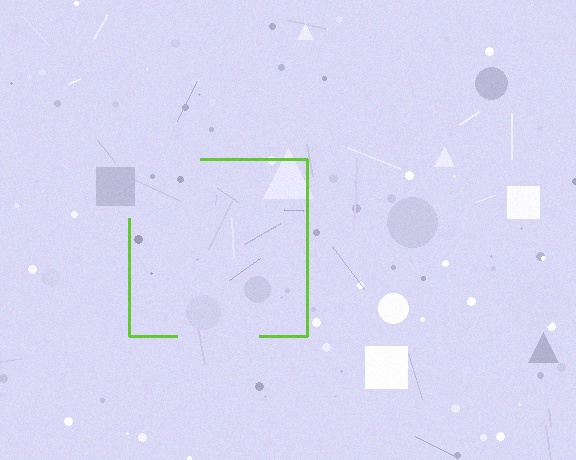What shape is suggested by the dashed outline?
The dashed outline suggests a square.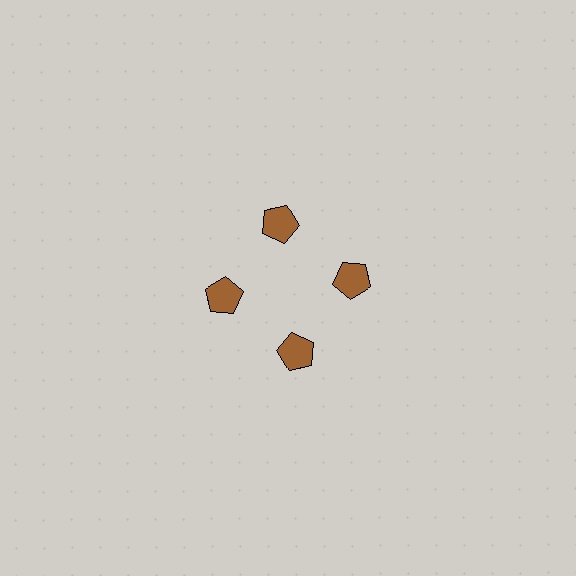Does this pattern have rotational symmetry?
Yes, this pattern has 4-fold rotational symmetry. It looks the same after rotating 90 degrees around the center.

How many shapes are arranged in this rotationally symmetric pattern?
There are 4 shapes, arranged in 4 groups of 1.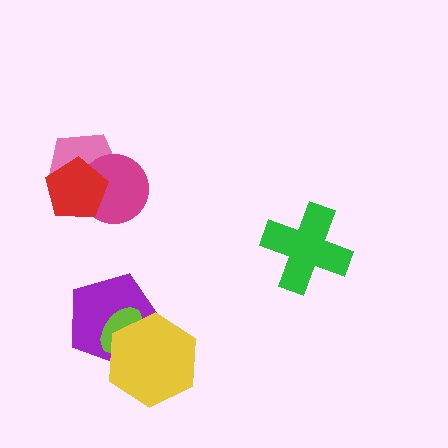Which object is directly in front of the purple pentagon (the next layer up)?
The lime ellipse is directly in front of the purple pentagon.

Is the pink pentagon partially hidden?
Yes, it is partially covered by another shape.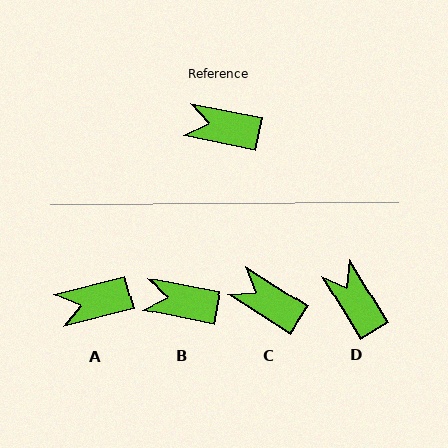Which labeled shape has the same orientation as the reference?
B.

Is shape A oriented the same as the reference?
No, it is off by about 26 degrees.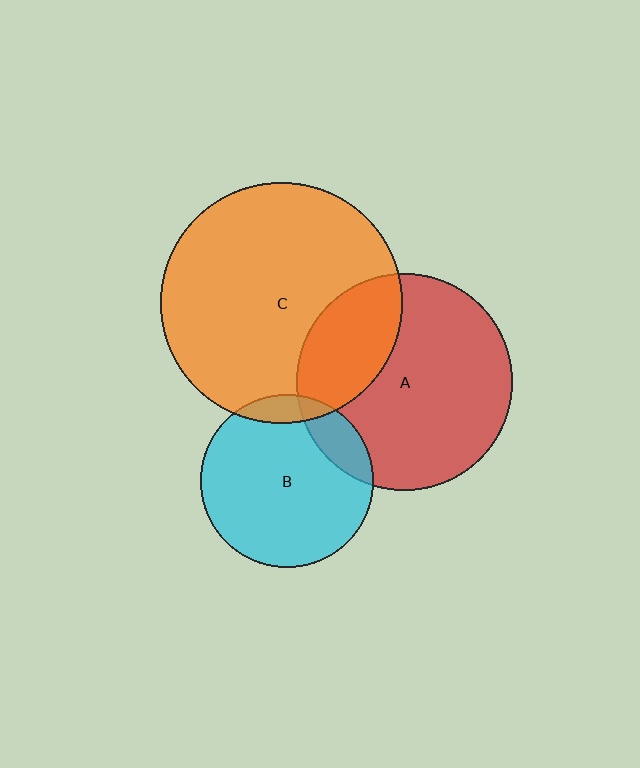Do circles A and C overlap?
Yes.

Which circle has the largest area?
Circle C (orange).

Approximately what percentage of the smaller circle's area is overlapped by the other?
Approximately 25%.